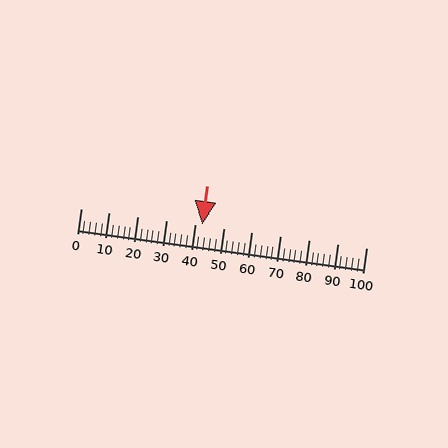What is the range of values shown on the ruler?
The ruler shows values from 0 to 100.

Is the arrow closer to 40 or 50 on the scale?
The arrow is closer to 40.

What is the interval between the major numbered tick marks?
The major tick marks are spaced 10 units apart.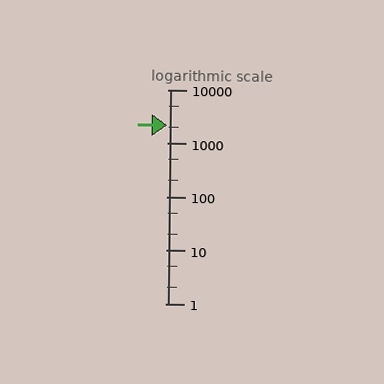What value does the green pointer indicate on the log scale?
The pointer indicates approximately 2200.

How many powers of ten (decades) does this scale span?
The scale spans 4 decades, from 1 to 10000.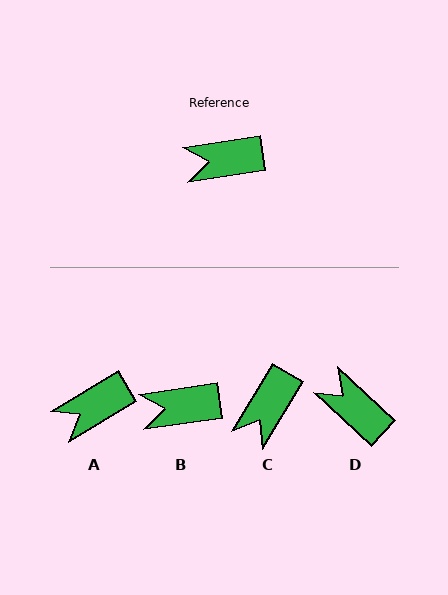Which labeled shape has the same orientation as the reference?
B.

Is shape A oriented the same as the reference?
No, it is off by about 23 degrees.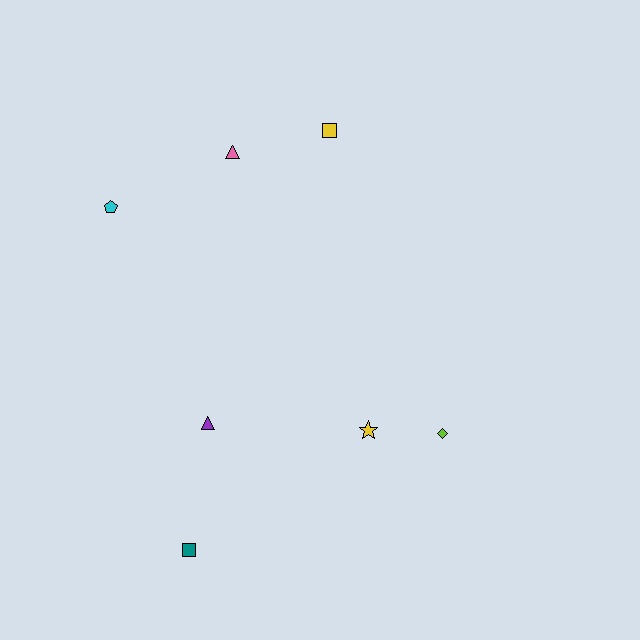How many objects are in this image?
There are 7 objects.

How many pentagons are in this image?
There is 1 pentagon.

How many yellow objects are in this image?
There are 2 yellow objects.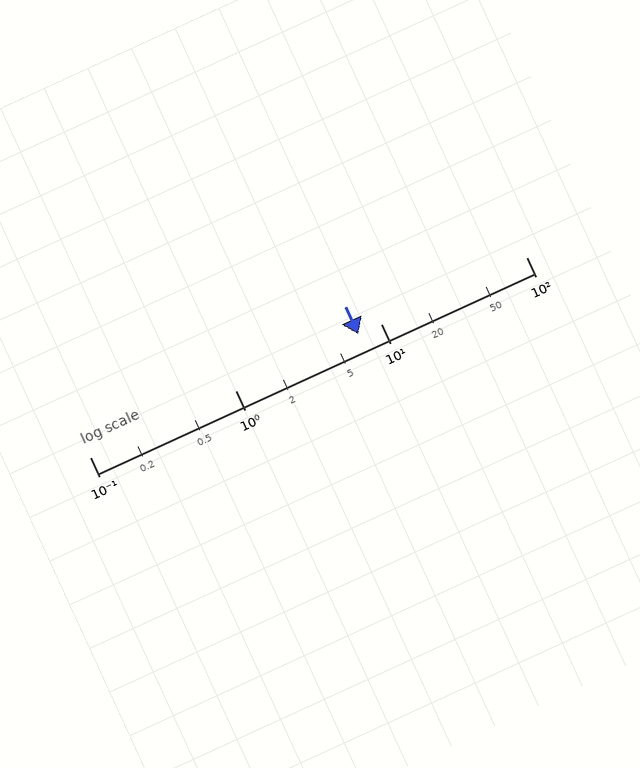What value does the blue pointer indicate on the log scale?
The pointer indicates approximately 7.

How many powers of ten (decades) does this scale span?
The scale spans 3 decades, from 0.1 to 100.